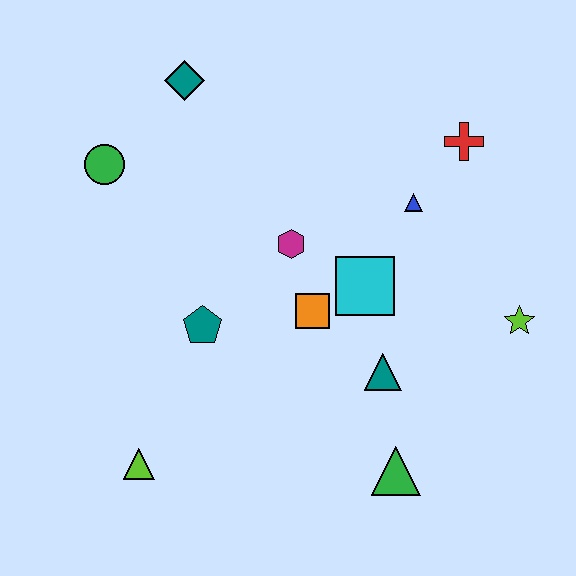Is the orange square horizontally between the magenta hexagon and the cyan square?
Yes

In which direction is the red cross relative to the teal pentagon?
The red cross is to the right of the teal pentagon.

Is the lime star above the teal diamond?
No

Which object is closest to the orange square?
The cyan square is closest to the orange square.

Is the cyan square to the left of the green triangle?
Yes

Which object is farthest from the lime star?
The green circle is farthest from the lime star.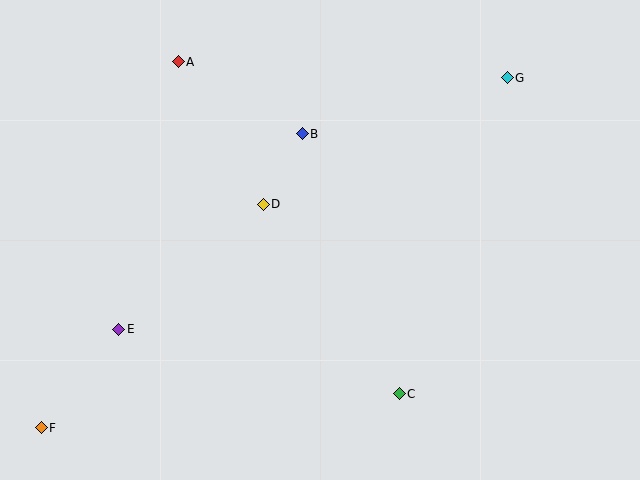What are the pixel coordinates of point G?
Point G is at (507, 78).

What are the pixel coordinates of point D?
Point D is at (263, 204).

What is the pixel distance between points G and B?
The distance between G and B is 213 pixels.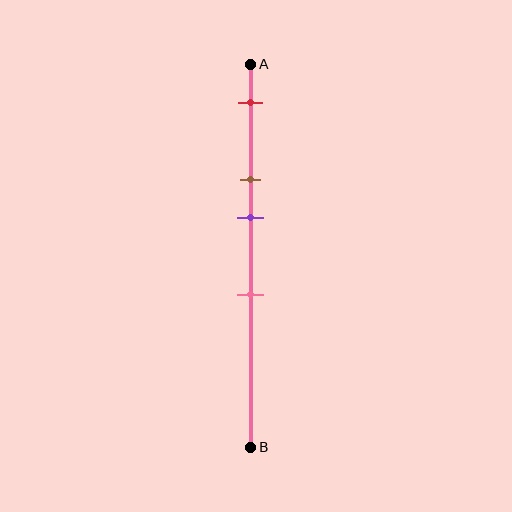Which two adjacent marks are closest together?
The brown and purple marks are the closest adjacent pair.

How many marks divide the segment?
There are 4 marks dividing the segment.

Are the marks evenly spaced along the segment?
No, the marks are not evenly spaced.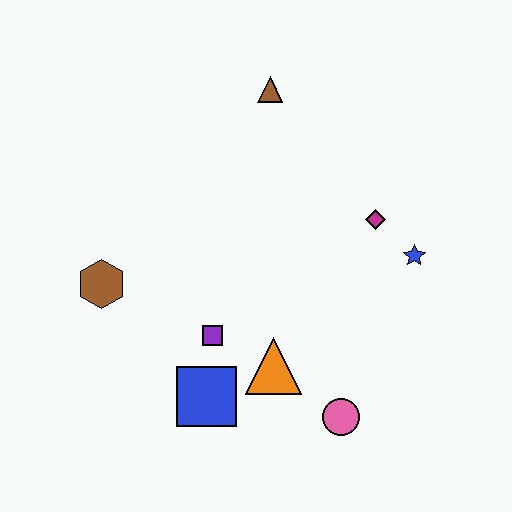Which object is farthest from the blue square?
The brown triangle is farthest from the blue square.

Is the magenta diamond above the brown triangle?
No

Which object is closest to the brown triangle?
The magenta diamond is closest to the brown triangle.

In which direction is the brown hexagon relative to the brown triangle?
The brown hexagon is below the brown triangle.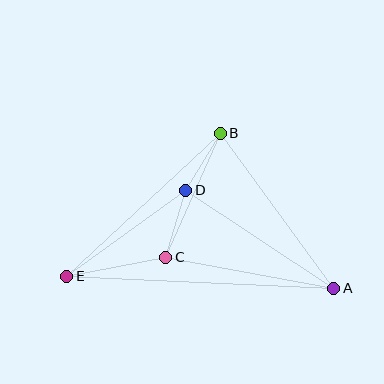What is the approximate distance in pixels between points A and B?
The distance between A and B is approximately 192 pixels.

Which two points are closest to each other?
Points B and D are closest to each other.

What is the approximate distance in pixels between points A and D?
The distance between A and D is approximately 178 pixels.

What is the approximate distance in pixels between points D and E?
The distance between D and E is approximately 147 pixels.